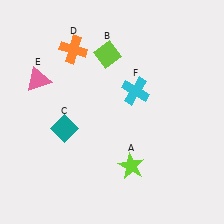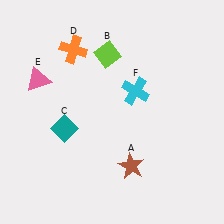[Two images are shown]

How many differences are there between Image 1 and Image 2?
There is 1 difference between the two images.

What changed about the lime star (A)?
In Image 1, A is lime. In Image 2, it changed to brown.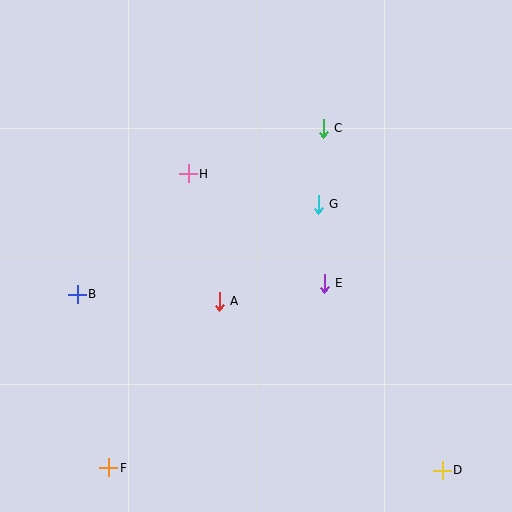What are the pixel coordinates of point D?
Point D is at (442, 470).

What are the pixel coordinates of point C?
Point C is at (323, 128).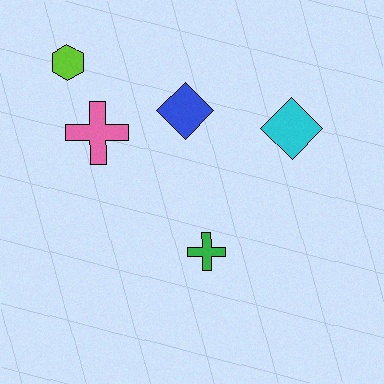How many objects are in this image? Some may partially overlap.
There are 5 objects.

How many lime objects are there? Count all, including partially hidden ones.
There is 1 lime object.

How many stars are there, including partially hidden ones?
There are no stars.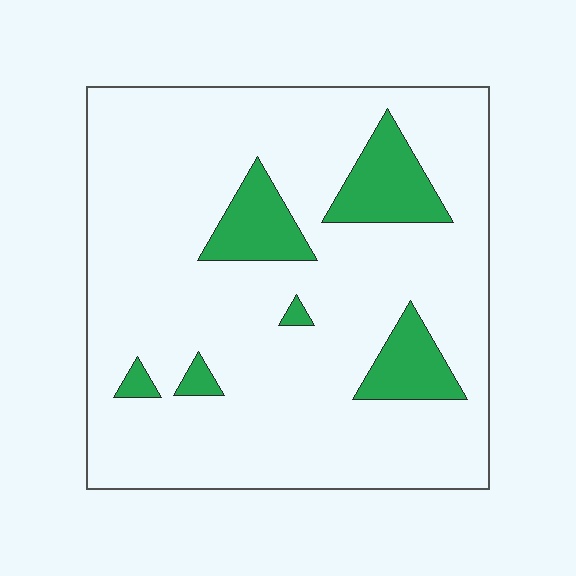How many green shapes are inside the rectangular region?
6.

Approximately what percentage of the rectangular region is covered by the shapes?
Approximately 15%.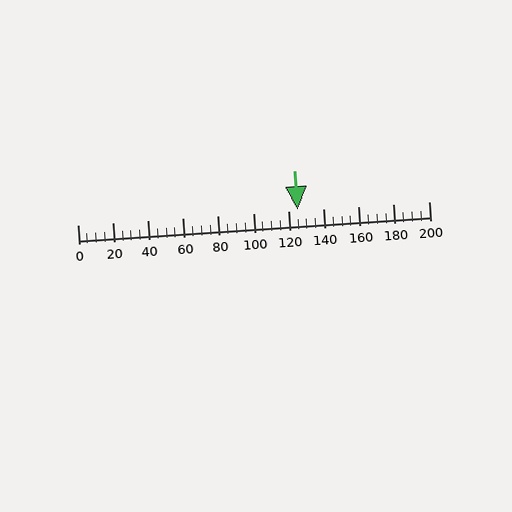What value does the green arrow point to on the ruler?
The green arrow points to approximately 125.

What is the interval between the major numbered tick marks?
The major tick marks are spaced 20 units apart.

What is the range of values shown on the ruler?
The ruler shows values from 0 to 200.